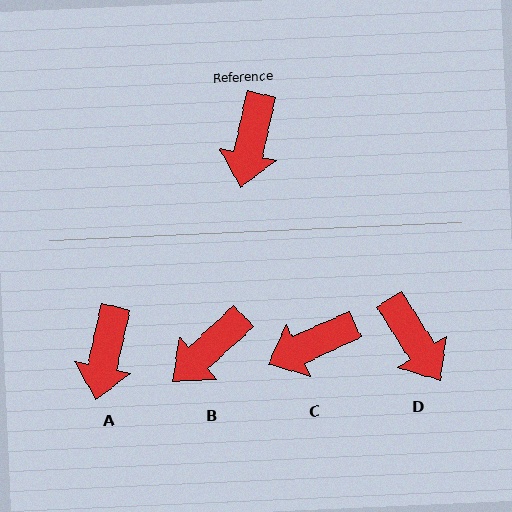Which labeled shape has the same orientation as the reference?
A.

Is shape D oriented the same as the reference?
No, it is off by about 45 degrees.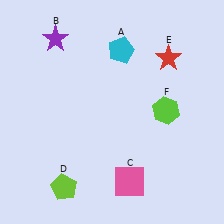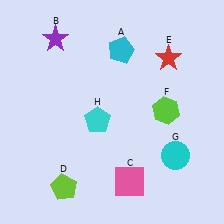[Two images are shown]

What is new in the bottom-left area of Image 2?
A cyan pentagon (H) was added in the bottom-left area of Image 2.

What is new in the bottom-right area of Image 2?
A cyan circle (G) was added in the bottom-right area of Image 2.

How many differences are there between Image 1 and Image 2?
There are 2 differences between the two images.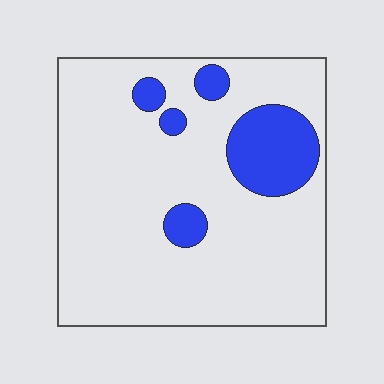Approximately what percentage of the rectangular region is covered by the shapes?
Approximately 15%.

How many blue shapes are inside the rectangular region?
5.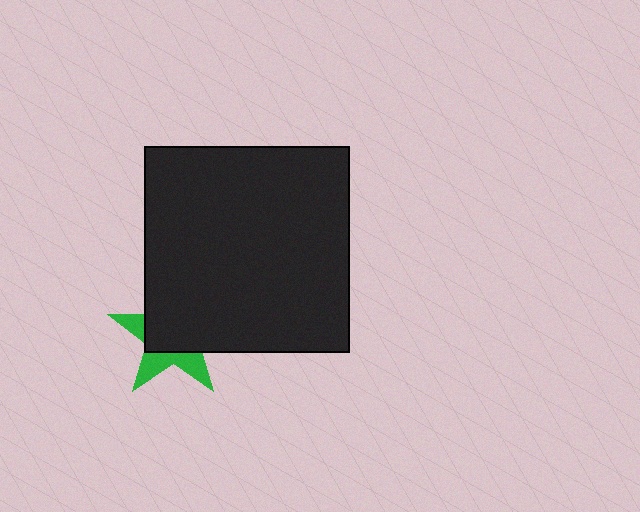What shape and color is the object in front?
The object in front is a black square.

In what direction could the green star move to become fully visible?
The green star could move toward the lower-left. That would shift it out from behind the black square entirely.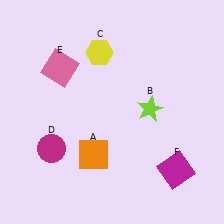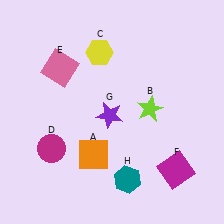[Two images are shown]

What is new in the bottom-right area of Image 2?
A teal hexagon (H) was added in the bottom-right area of Image 2.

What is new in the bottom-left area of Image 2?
A purple star (G) was added in the bottom-left area of Image 2.